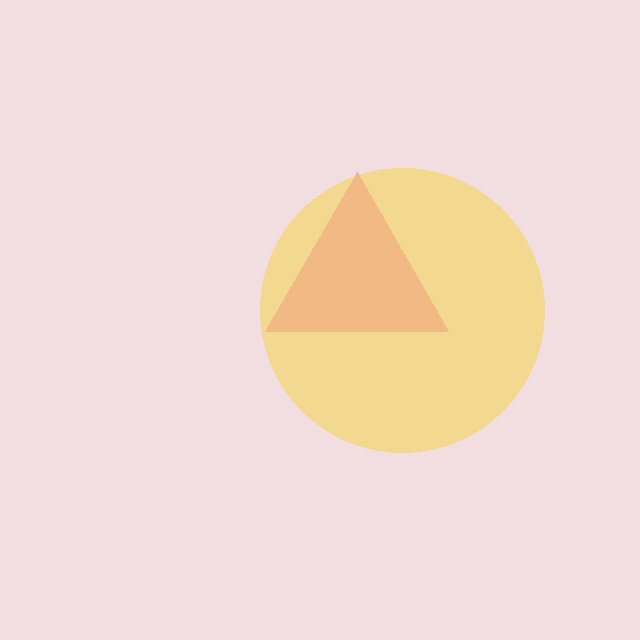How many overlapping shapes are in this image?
There are 2 overlapping shapes in the image.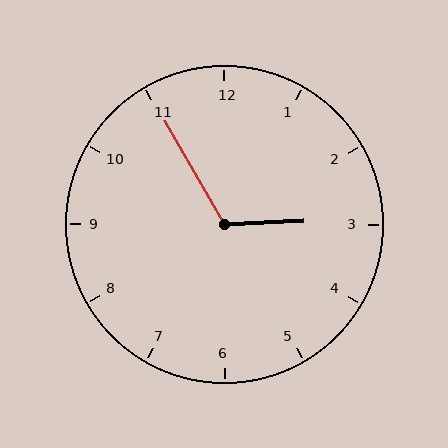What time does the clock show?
2:55.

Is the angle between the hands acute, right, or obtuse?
It is obtuse.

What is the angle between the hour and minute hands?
Approximately 118 degrees.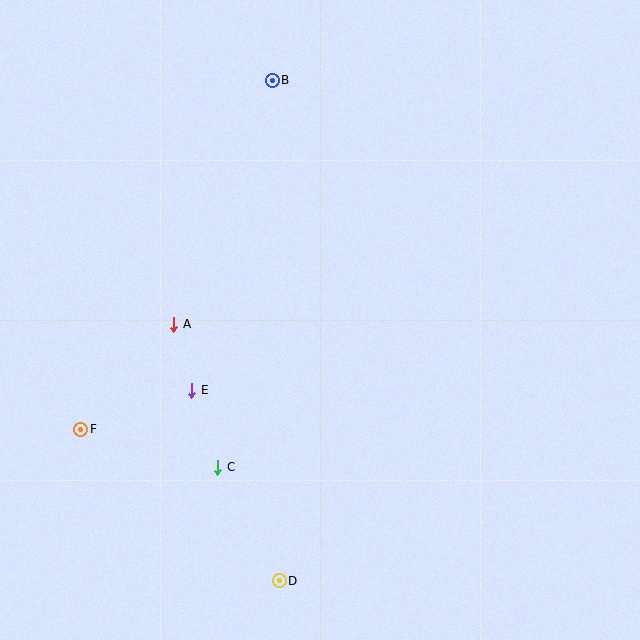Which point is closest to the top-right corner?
Point B is closest to the top-right corner.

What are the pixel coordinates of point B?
Point B is at (272, 80).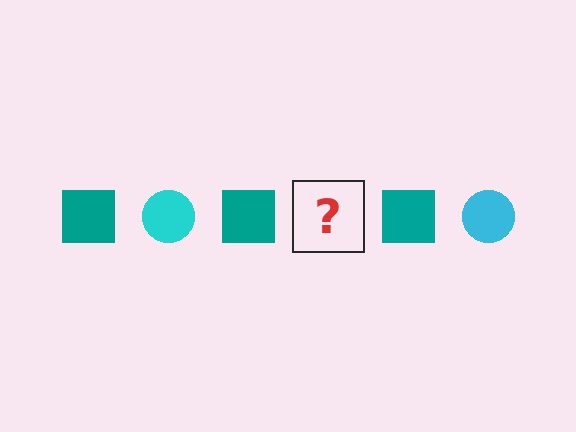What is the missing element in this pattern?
The missing element is a cyan circle.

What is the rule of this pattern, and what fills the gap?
The rule is that the pattern alternates between teal square and cyan circle. The gap should be filled with a cyan circle.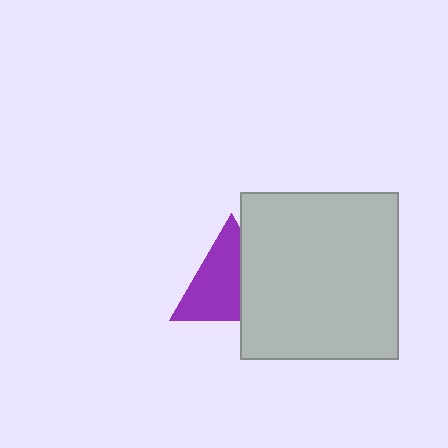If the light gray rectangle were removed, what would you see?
You would see the complete purple triangle.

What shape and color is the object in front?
The object in front is a light gray rectangle.